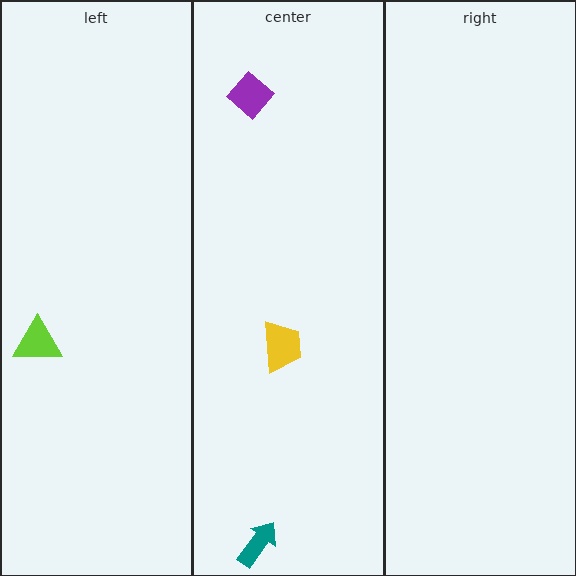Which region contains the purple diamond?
The center region.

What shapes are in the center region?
The yellow trapezoid, the teal arrow, the purple diamond.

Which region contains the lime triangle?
The left region.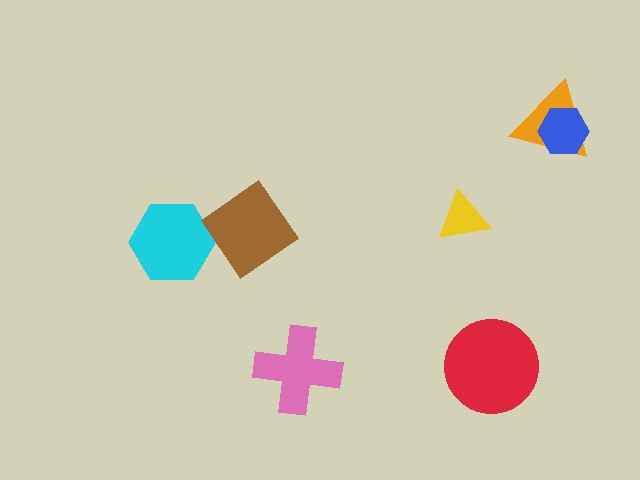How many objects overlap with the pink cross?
0 objects overlap with the pink cross.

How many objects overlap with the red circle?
0 objects overlap with the red circle.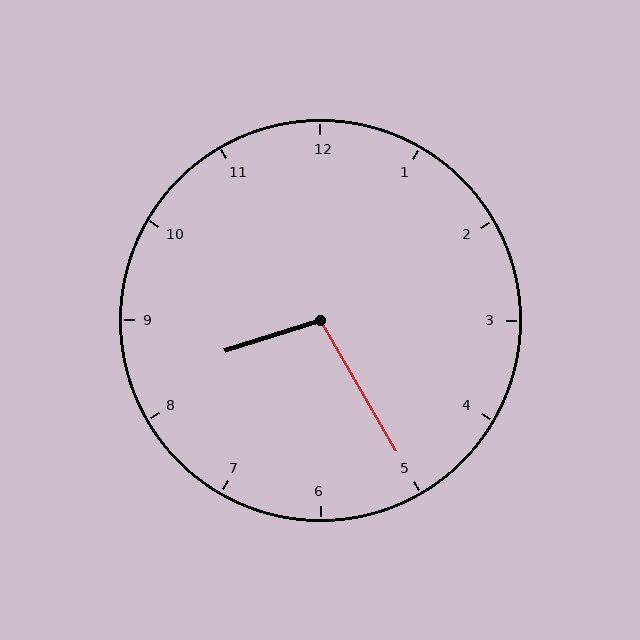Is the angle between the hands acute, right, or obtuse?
It is obtuse.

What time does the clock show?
8:25.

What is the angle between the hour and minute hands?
Approximately 102 degrees.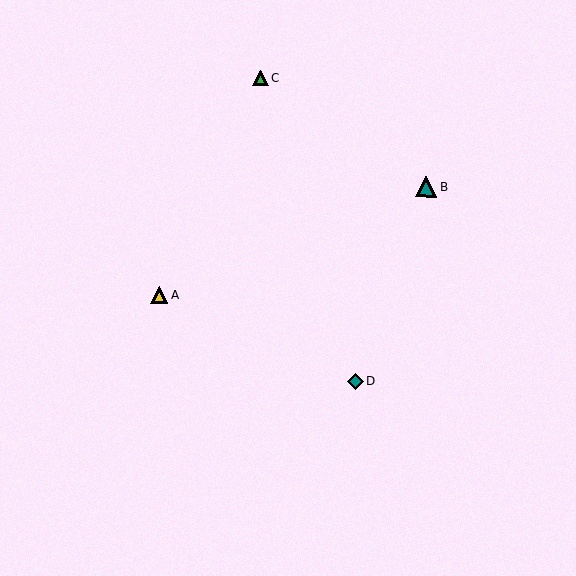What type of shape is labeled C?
Shape C is a green triangle.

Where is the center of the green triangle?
The center of the green triangle is at (261, 78).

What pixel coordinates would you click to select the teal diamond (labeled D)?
Click at (355, 381) to select the teal diamond D.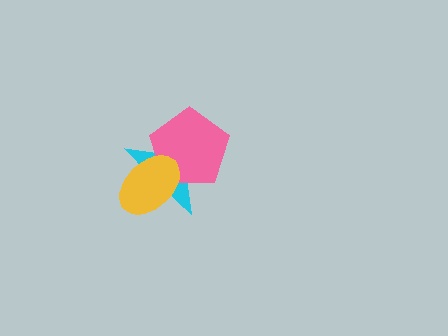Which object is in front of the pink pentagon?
The yellow ellipse is in front of the pink pentagon.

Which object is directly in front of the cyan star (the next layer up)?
The pink pentagon is directly in front of the cyan star.